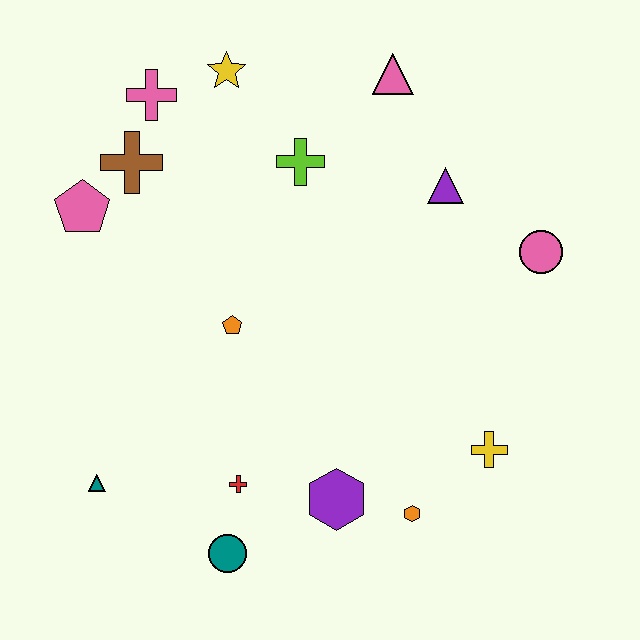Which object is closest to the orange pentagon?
The red cross is closest to the orange pentagon.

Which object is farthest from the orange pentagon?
The pink circle is farthest from the orange pentagon.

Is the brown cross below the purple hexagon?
No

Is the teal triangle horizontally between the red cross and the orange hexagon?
No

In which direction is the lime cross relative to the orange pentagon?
The lime cross is above the orange pentagon.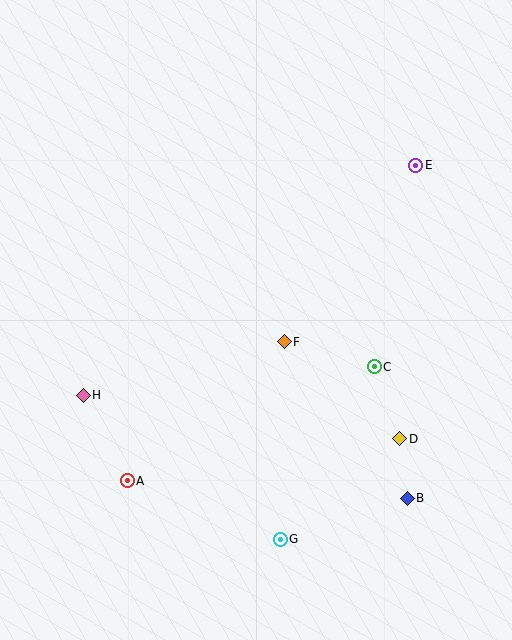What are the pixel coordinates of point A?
Point A is at (127, 481).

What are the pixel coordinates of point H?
Point H is at (83, 395).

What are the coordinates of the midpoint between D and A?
The midpoint between D and A is at (264, 460).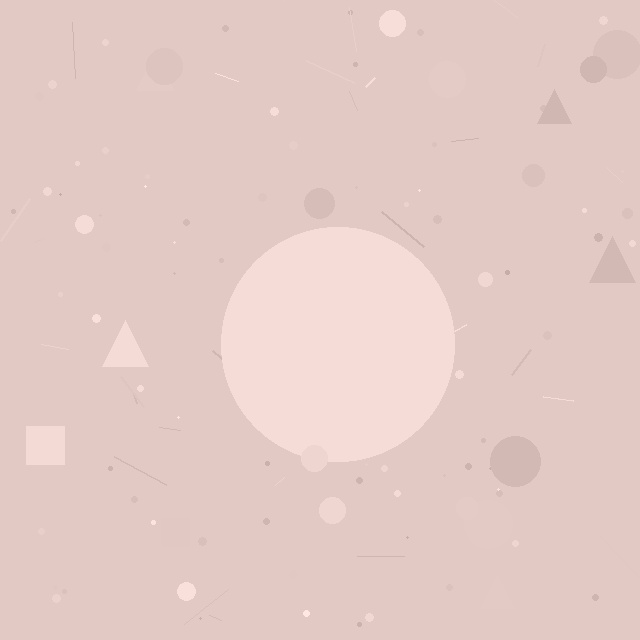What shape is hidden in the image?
A circle is hidden in the image.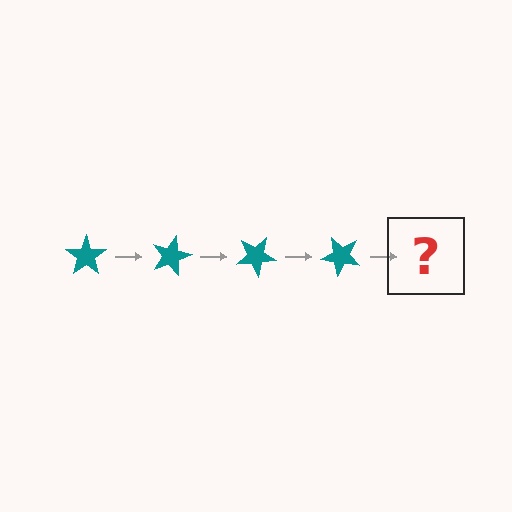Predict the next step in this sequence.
The next step is a teal star rotated 60 degrees.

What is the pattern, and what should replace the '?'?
The pattern is that the star rotates 15 degrees each step. The '?' should be a teal star rotated 60 degrees.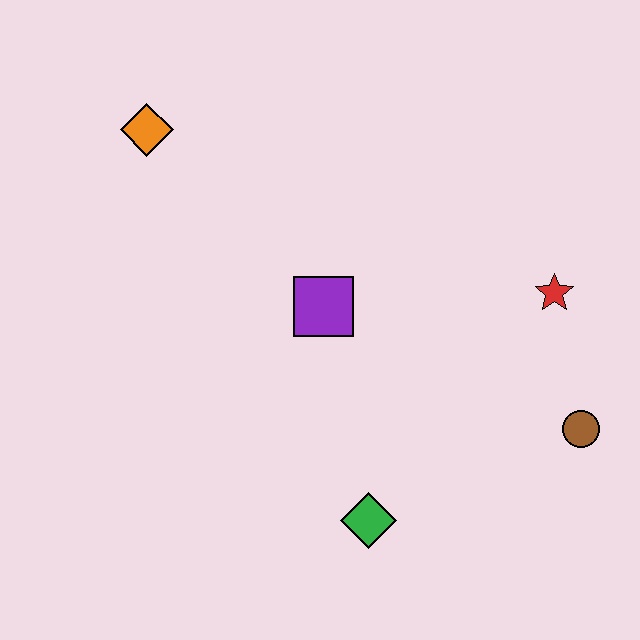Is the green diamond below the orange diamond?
Yes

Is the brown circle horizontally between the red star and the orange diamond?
No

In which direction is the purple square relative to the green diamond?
The purple square is above the green diamond.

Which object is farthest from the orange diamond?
The brown circle is farthest from the orange diamond.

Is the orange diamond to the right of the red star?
No